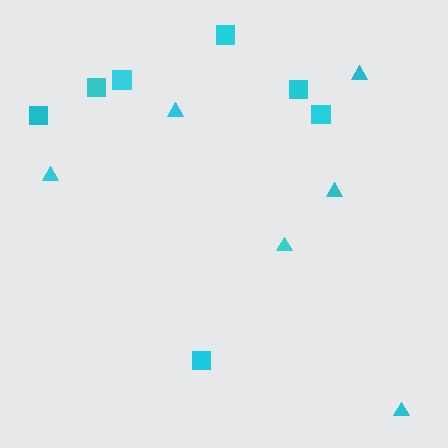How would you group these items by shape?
There are 2 groups: one group of squares (7) and one group of triangles (6).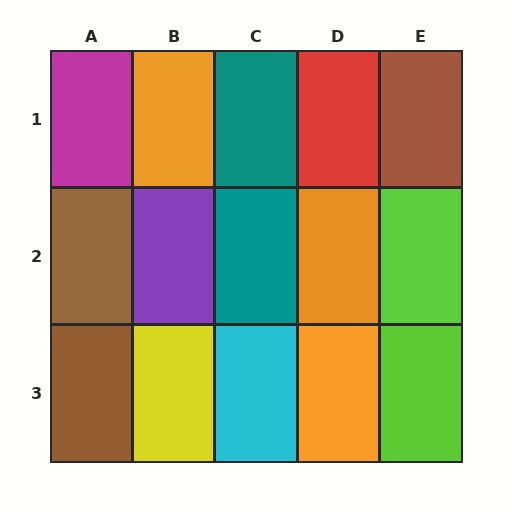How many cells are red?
1 cell is red.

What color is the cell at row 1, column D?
Red.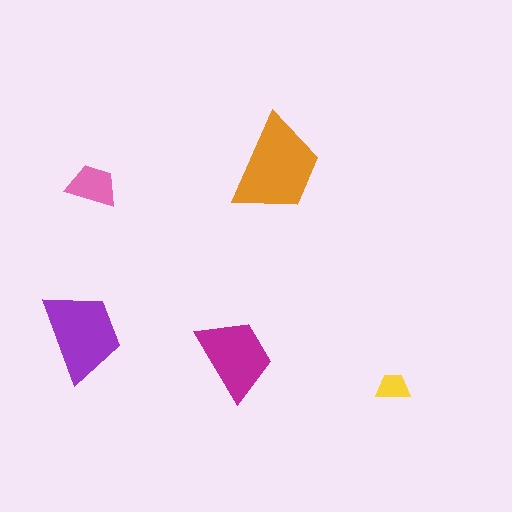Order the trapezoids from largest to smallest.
the orange one, the purple one, the magenta one, the pink one, the yellow one.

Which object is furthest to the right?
The yellow trapezoid is rightmost.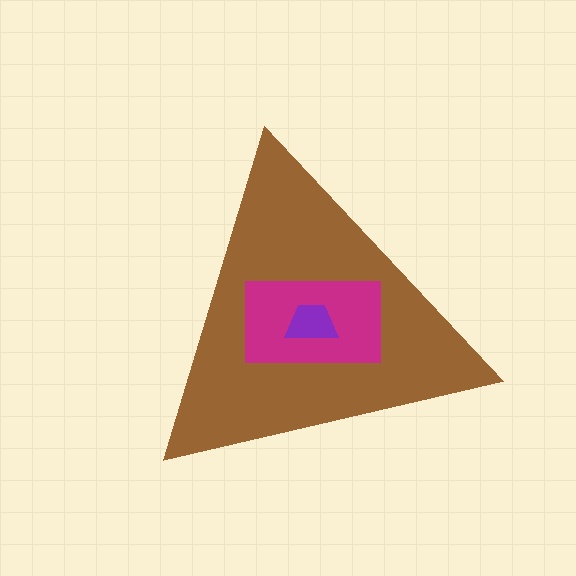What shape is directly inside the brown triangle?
The magenta rectangle.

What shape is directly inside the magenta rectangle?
The purple trapezoid.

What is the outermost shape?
The brown triangle.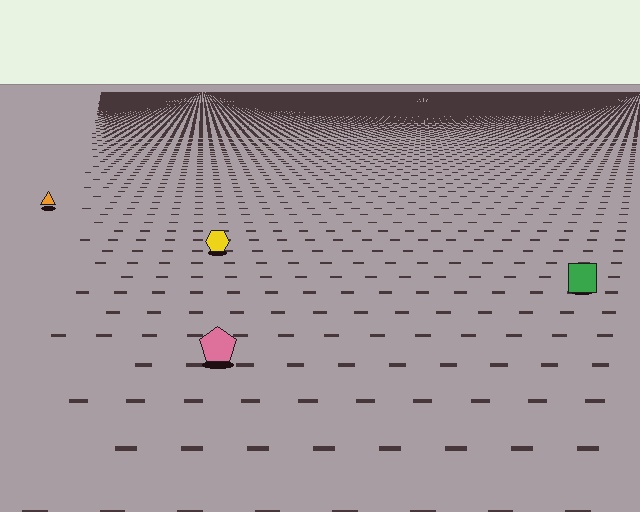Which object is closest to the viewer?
The pink pentagon is closest. The texture marks near it are larger and more spread out.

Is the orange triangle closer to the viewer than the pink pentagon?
No. The pink pentagon is closer — you can tell from the texture gradient: the ground texture is coarser near it.